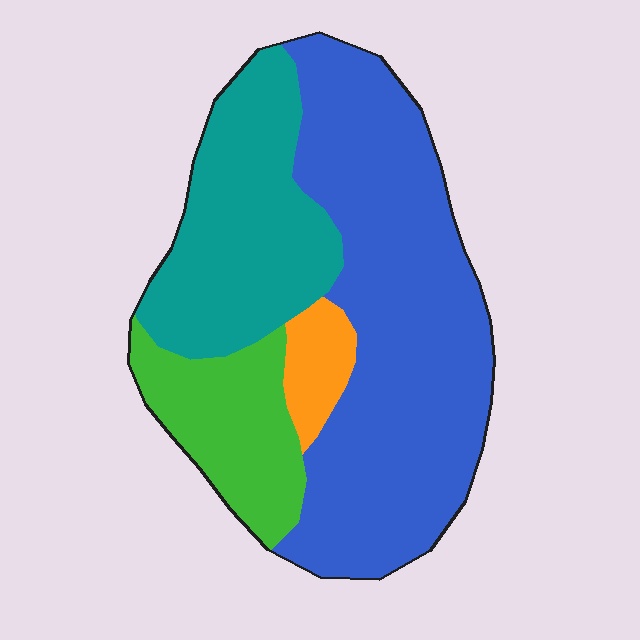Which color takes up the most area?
Blue, at roughly 55%.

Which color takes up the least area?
Orange, at roughly 5%.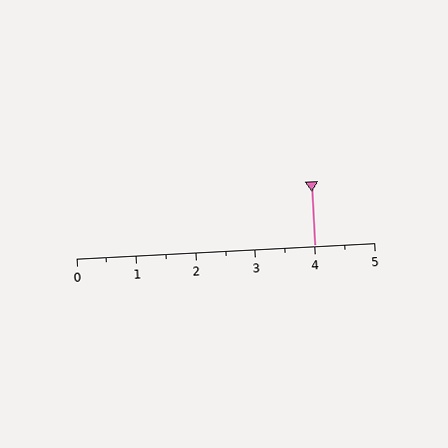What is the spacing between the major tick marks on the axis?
The major ticks are spaced 1 apart.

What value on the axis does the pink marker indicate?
The marker indicates approximately 4.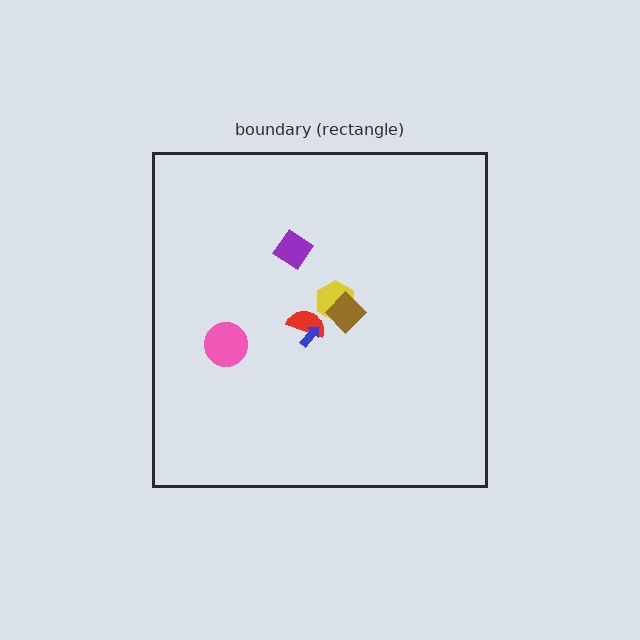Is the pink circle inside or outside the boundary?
Inside.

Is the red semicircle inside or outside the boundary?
Inside.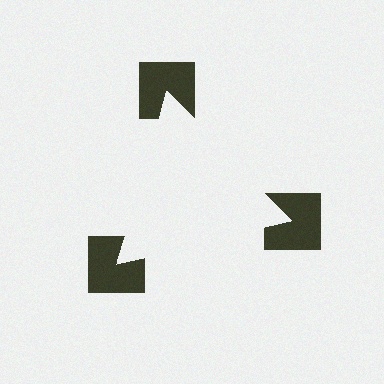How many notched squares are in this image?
There are 3 — one at each vertex of the illusory triangle.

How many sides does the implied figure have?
3 sides.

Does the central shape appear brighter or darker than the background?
It typically appears slightly brighter than the background, even though no actual brightness change is drawn.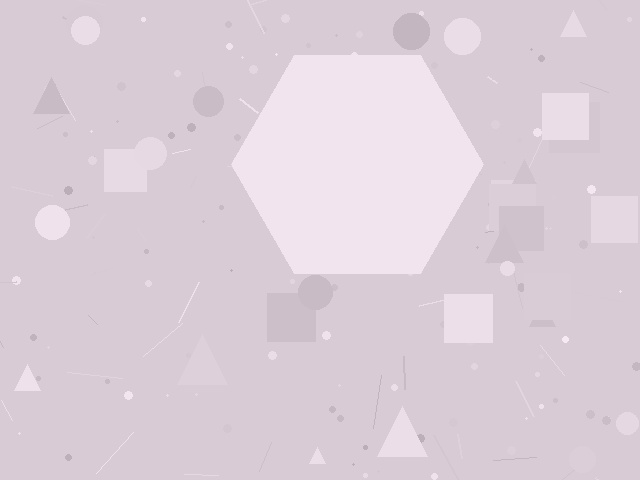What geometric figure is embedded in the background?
A hexagon is embedded in the background.